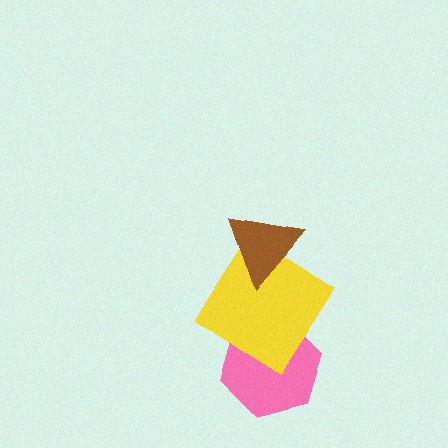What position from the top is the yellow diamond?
The yellow diamond is 2nd from the top.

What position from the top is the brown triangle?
The brown triangle is 1st from the top.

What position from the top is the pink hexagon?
The pink hexagon is 3rd from the top.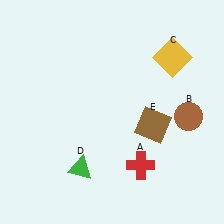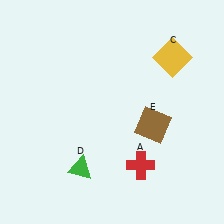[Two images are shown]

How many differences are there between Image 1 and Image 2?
There is 1 difference between the two images.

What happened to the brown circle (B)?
The brown circle (B) was removed in Image 2. It was in the bottom-right area of Image 1.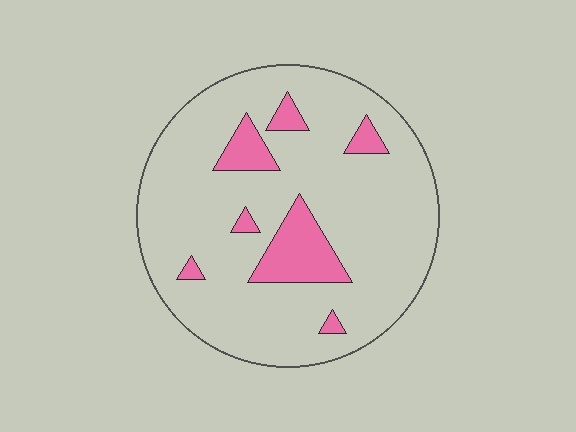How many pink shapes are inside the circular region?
7.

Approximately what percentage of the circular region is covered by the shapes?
Approximately 15%.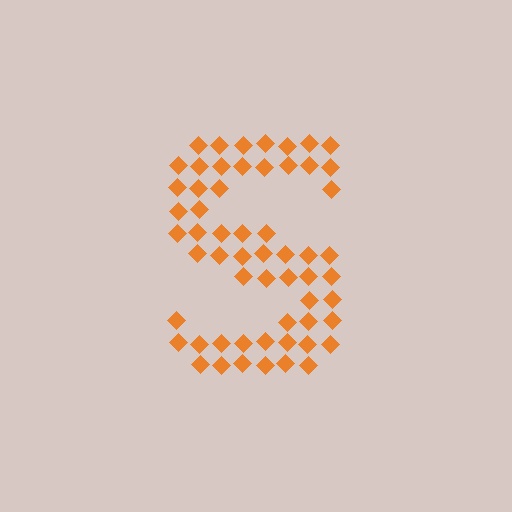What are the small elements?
The small elements are diamonds.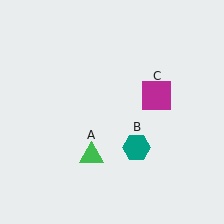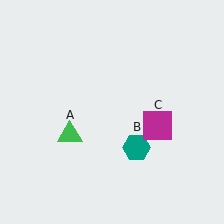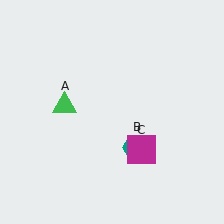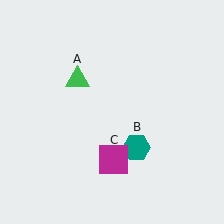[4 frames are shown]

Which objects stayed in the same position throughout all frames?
Teal hexagon (object B) remained stationary.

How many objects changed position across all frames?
2 objects changed position: green triangle (object A), magenta square (object C).